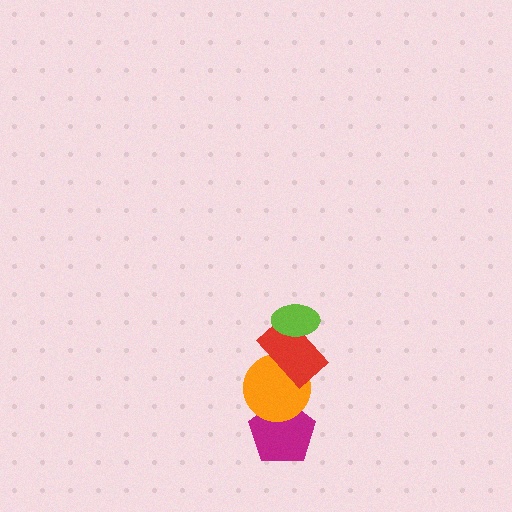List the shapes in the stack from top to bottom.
From top to bottom: the lime ellipse, the red rectangle, the orange circle, the magenta pentagon.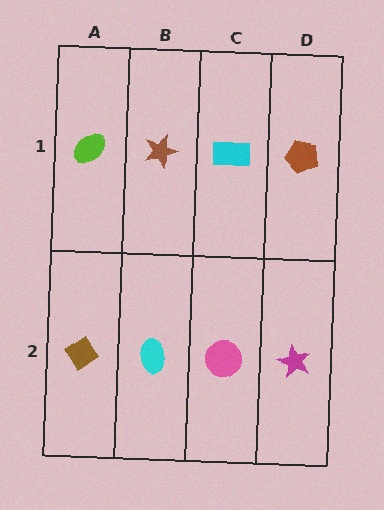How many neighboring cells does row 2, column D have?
2.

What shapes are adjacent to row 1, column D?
A magenta star (row 2, column D), a cyan rectangle (row 1, column C).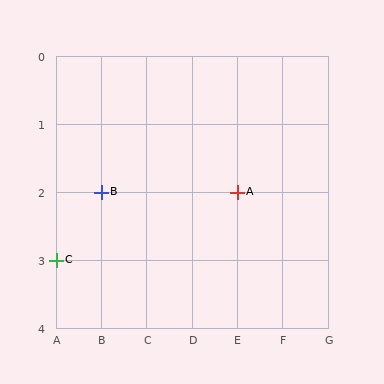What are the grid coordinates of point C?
Point C is at grid coordinates (A, 3).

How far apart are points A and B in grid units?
Points A and B are 3 columns apart.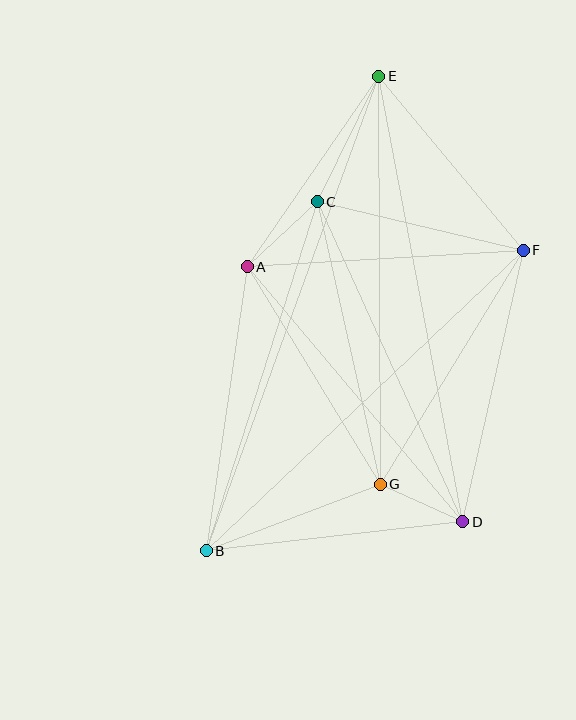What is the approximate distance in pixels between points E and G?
The distance between E and G is approximately 408 pixels.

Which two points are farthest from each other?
Points B and E are farthest from each other.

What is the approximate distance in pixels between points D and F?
The distance between D and F is approximately 279 pixels.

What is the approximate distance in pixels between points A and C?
The distance between A and C is approximately 95 pixels.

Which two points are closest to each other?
Points D and G are closest to each other.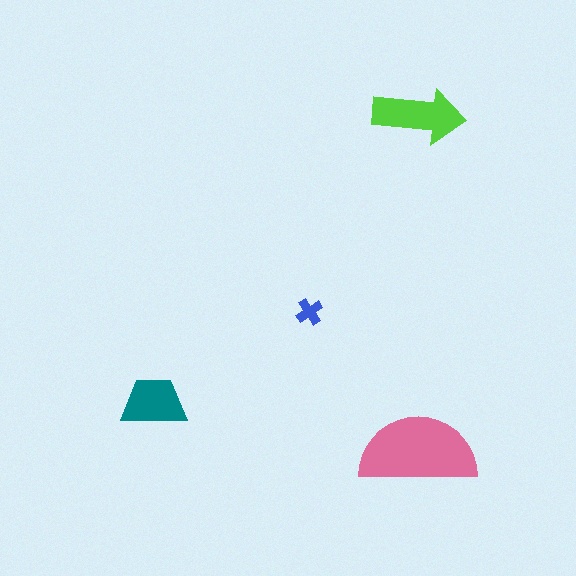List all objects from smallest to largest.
The blue cross, the teal trapezoid, the lime arrow, the pink semicircle.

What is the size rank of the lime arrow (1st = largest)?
2nd.